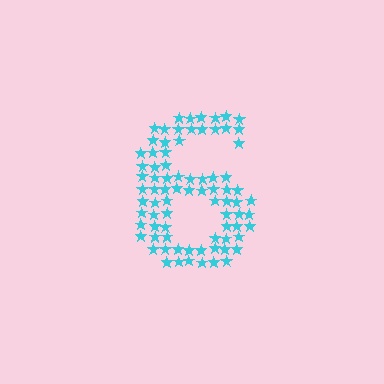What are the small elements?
The small elements are stars.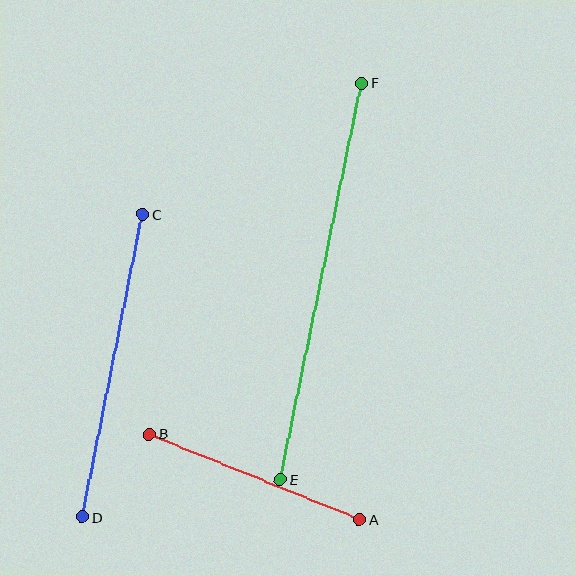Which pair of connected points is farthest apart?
Points E and F are farthest apart.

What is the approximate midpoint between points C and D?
The midpoint is at approximately (112, 366) pixels.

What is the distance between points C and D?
The distance is approximately 309 pixels.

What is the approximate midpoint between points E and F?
The midpoint is at approximately (321, 281) pixels.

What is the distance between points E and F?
The distance is approximately 405 pixels.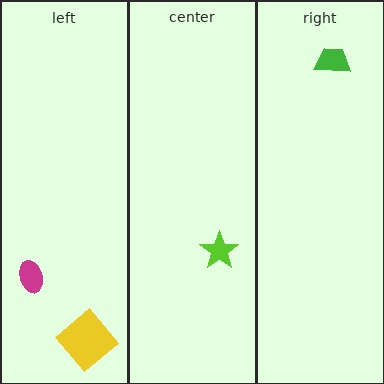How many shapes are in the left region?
2.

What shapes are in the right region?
The green trapezoid.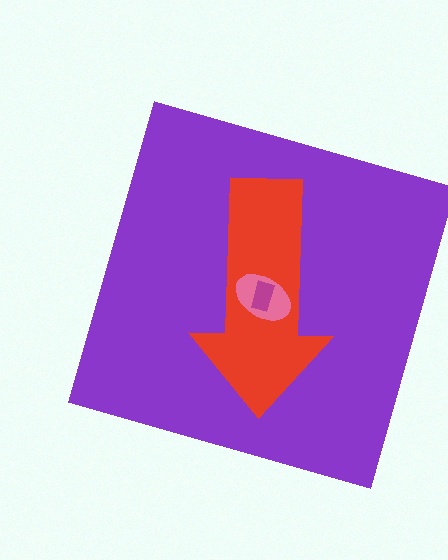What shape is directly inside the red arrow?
The pink ellipse.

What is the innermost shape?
The magenta rectangle.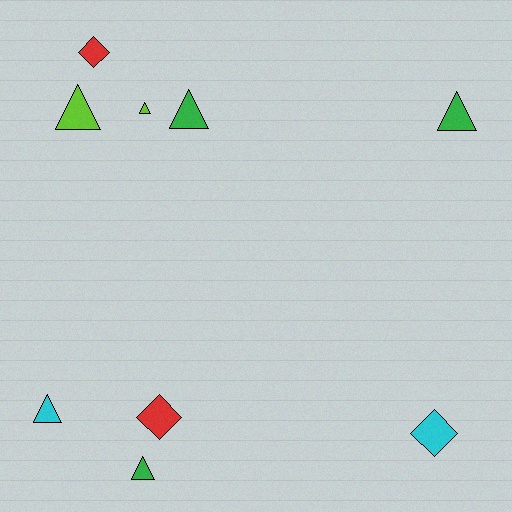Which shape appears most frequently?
Triangle, with 6 objects.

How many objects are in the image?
There are 9 objects.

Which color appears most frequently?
Green, with 3 objects.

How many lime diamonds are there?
There are no lime diamonds.